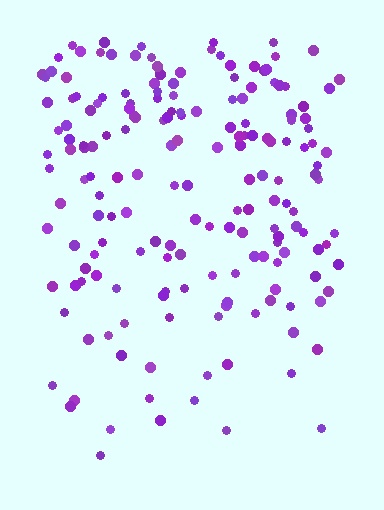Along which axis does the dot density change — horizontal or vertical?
Vertical.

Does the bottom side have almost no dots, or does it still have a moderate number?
Still a moderate number, just noticeably fewer than the top.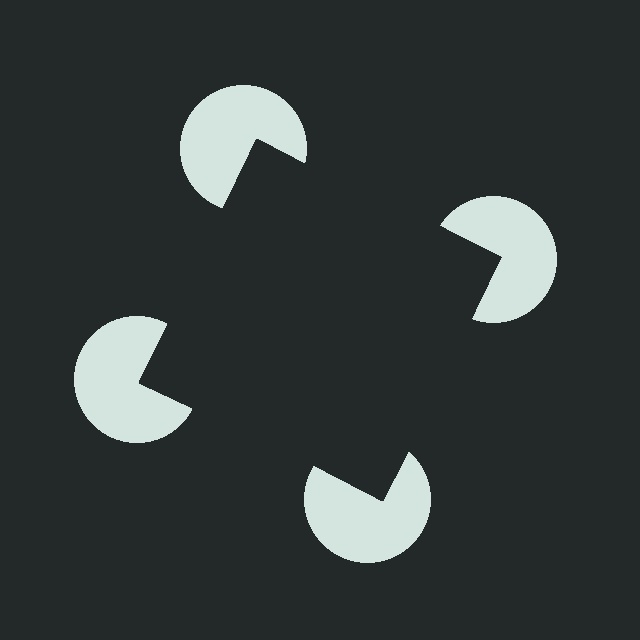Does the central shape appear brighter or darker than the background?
It typically appears slightly darker than the background, even though no actual brightness change is drawn.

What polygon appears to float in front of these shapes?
An illusory square — its edges are inferred from the aligned wedge cuts in the pac-man discs, not physically drawn.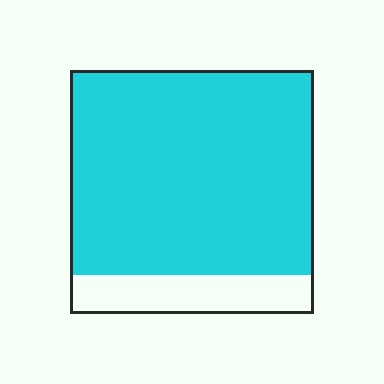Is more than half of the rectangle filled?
Yes.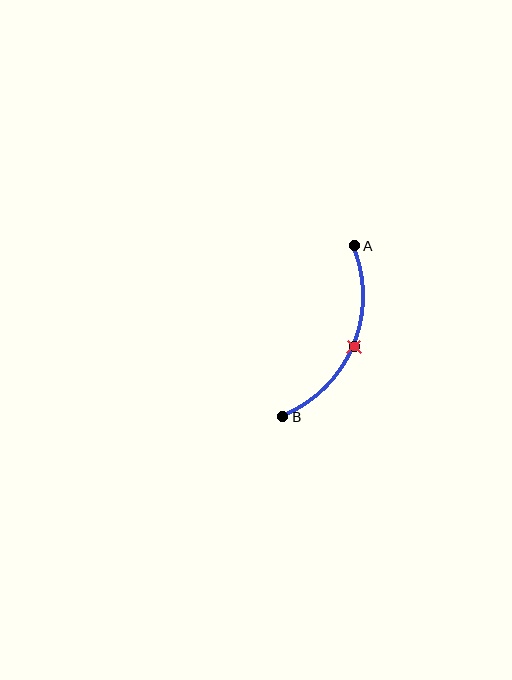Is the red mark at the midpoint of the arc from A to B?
Yes. The red mark lies on the arc at equal arc-length from both A and B — it is the arc midpoint.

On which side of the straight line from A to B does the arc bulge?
The arc bulges to the right of the straight line connecting A and B.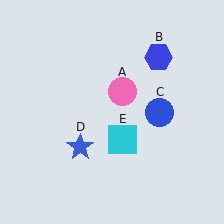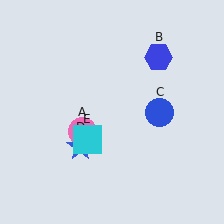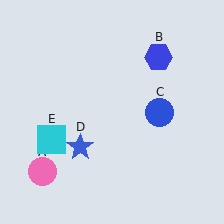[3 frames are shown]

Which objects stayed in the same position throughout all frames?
Blue hexagon (object B) and blue circle (object C) and blue star (object D) remained stationary.